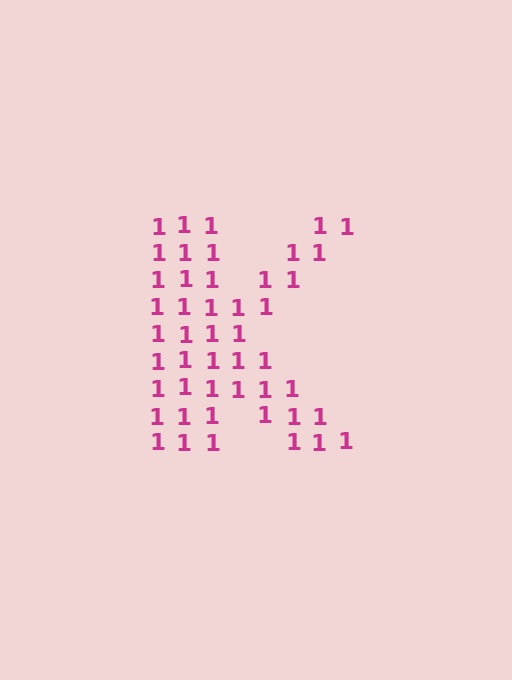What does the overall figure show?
The overall figure shows the letter K.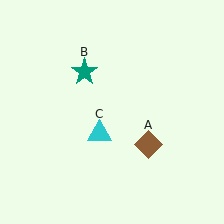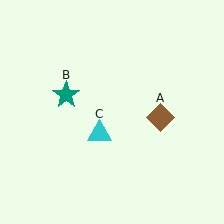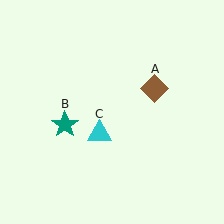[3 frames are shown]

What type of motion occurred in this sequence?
The brown diamond (object A), teal star (object B) rotated counterclockwise around the center of the scene.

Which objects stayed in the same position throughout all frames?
Cyan triangle (object C) remained stationary.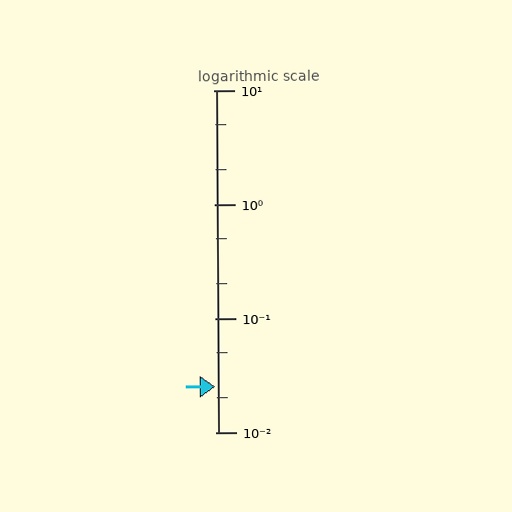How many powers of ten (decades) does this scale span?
The scale spans 3 decades, from 0.01 to 10.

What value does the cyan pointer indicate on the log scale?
The pointer indicates approximately 0.025.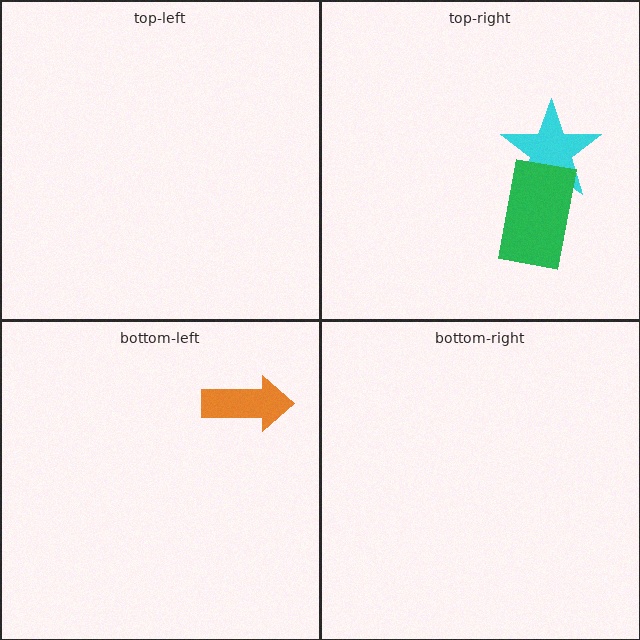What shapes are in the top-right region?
The cyan star, the green rectangle.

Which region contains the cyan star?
The top-right region.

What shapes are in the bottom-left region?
The orange arrow.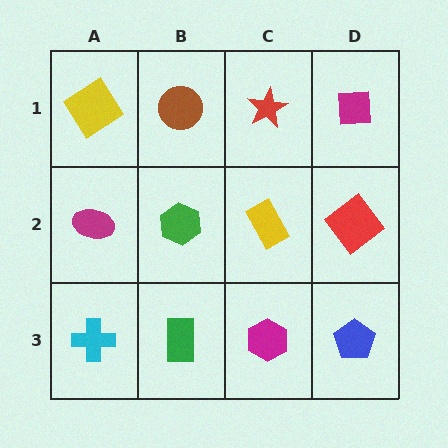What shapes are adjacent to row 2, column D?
A magenta square (row 1, column D), a blue pentagon (row 3, column D), a yellow rectangle (row 2, column C).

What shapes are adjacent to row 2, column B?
A brown circle (row 1, column B), a green rectangle (row 3, column B), a magenta ellipse (row 2, column A), a yellow rectangle (row 2, column C).